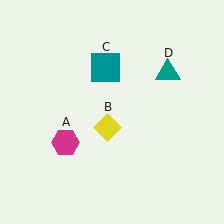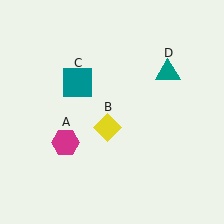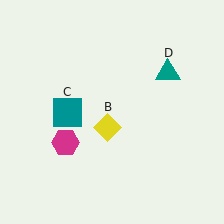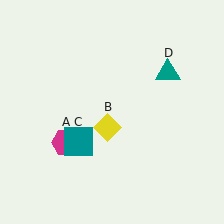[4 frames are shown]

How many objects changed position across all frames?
1 object changed position: teal square (object C).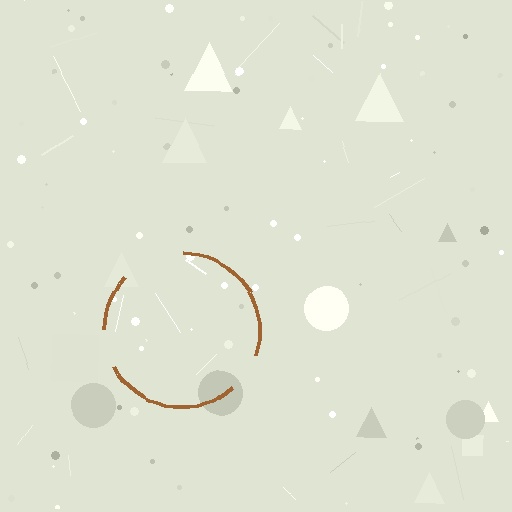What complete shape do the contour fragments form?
The contour fragments form a circle.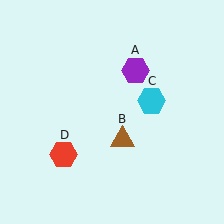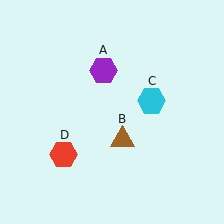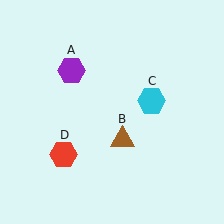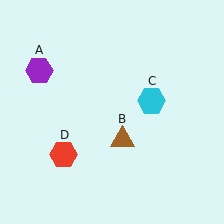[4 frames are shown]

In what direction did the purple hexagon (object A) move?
The purple hexagon (object A) moved left.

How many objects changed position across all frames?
1 object changed position: purple hexagon (object A).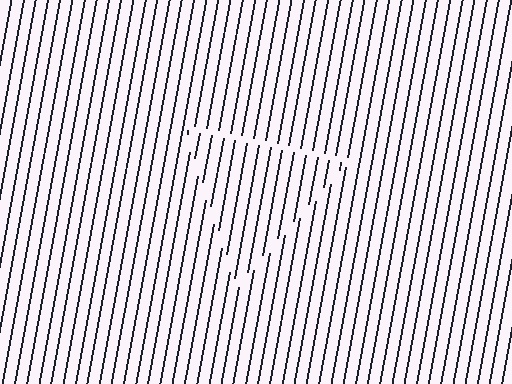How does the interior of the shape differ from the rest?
The interior of the shape contains the same grating, shifted by half a period — the contour is defined by the phase discontinuity where line-ends from the inner and outer gratings abut.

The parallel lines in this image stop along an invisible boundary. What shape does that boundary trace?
An illusory triangle. The interior of the shape contains the same grating, shifted by half a period — the contour is defined by the phase discontinuity where line-ends from the inner and outer gratings abut.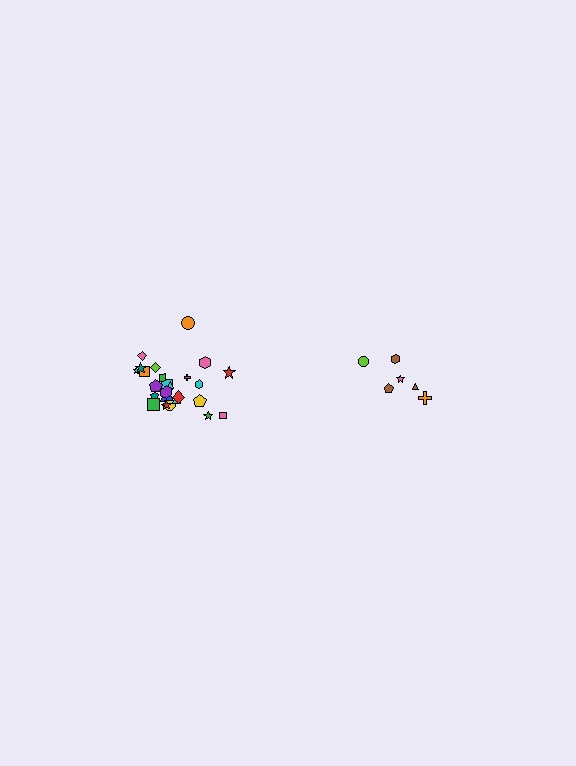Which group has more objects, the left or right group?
The left group.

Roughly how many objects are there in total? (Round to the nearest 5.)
Roughly 30 objects in total.